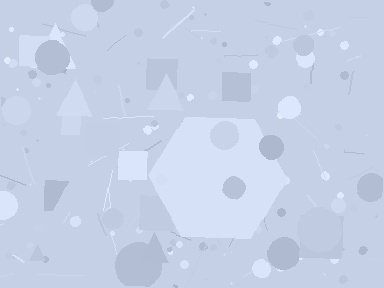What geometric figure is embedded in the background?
A hexagon is embedded in the background.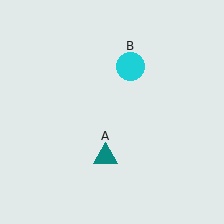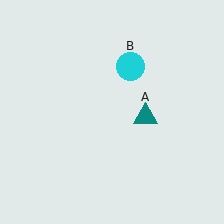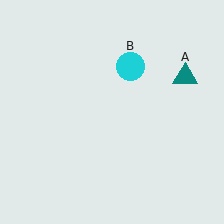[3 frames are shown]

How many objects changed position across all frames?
1 object changed position: teal triangle (object A).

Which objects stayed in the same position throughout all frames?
Cyan circle (object B) remained stationary.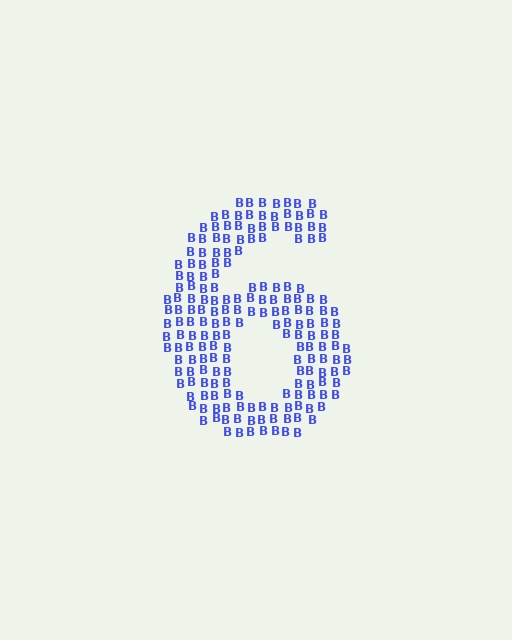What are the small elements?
The small elements are letter B's.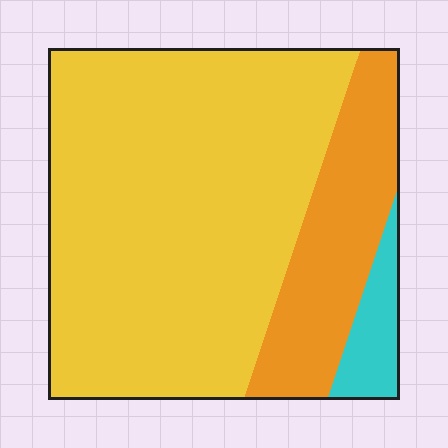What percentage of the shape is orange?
Orange takes up about one fifth (1/5) of the shape.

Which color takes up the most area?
Yellow, at roughly 70%.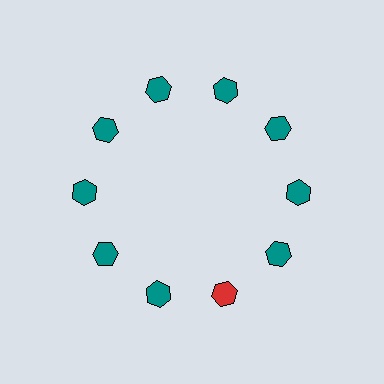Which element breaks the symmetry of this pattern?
The red hexagon at roughly the 5 o'clock position breaks the symmetry. All other shapes are teal hexagons.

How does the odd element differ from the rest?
It has a different color: red instead of teal.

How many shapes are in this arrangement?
There are 10 shapes arranged in a ring pattern.